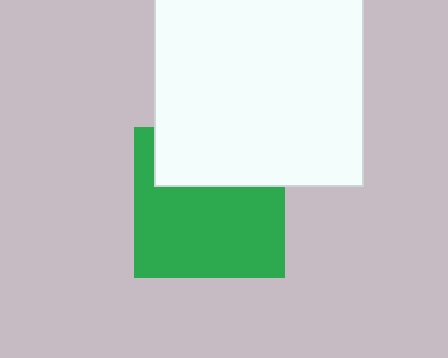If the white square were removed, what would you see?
You would see the complete green square.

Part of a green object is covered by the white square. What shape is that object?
It is a square.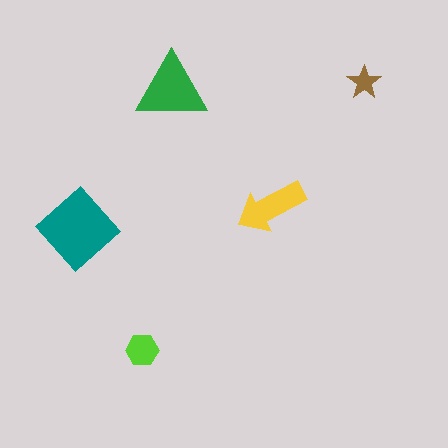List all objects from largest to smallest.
The teal diamond, the green triangle, the yellow arrow, the lime hexagon, the brown star.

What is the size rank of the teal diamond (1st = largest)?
1st.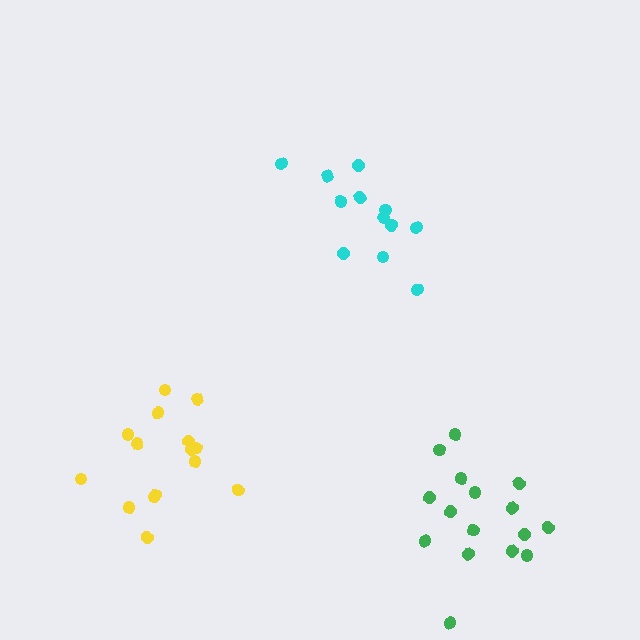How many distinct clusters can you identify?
There are 3 distinct clusters.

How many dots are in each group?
Group 1: 12 dots, Group 2: 15 dots, Group 3: 16 dots (43 total).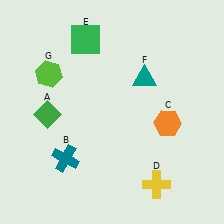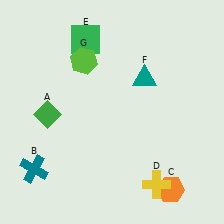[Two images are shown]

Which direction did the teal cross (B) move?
The teal cross (B) moved left.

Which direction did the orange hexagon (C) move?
The orange hexagon (C) moved down.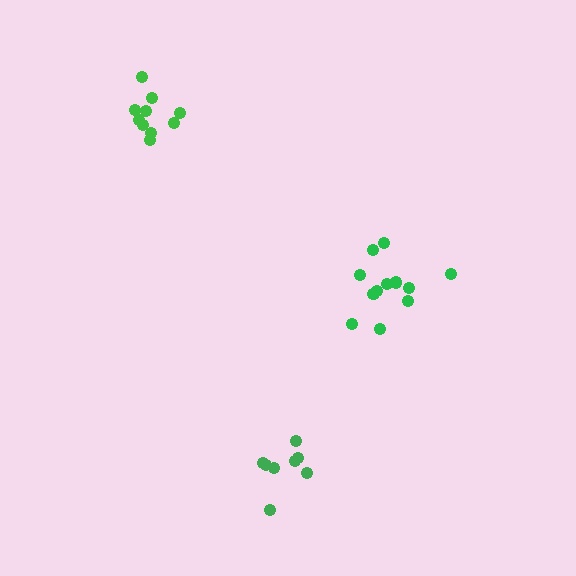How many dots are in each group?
Group 1: 10 dots, Group 2: 13 dots, Group 3: 8 dots (31 total).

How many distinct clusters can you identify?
There are 3 distinct clusters.